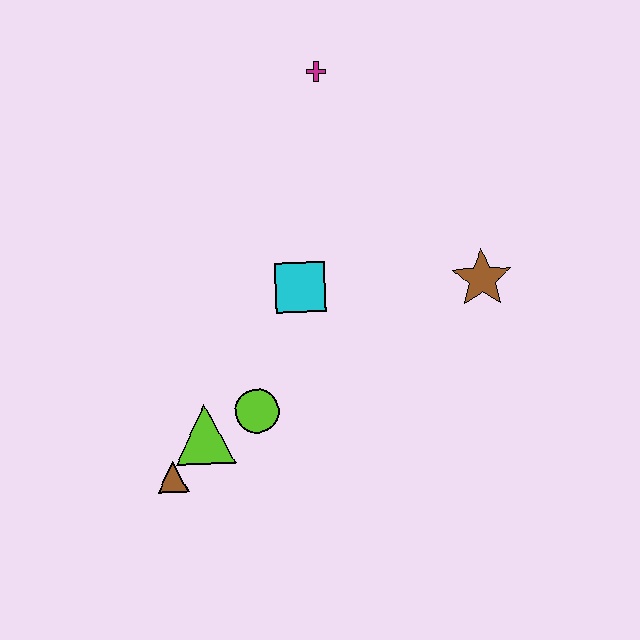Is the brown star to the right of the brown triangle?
Yes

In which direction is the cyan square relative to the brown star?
The cyan square is to the left of the brown star.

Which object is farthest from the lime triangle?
The magenta cross is farthest from the lime triangle.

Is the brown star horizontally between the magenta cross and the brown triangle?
No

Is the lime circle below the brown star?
Yes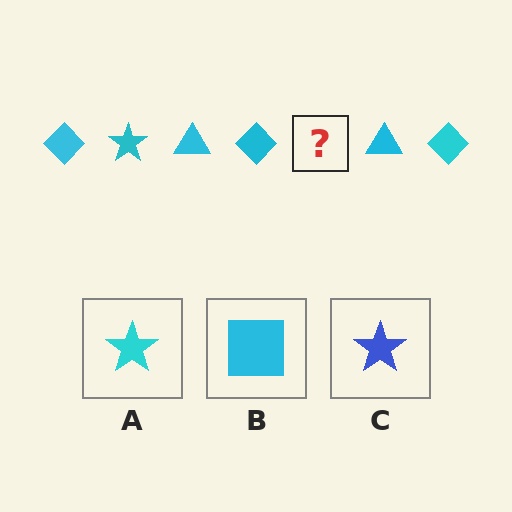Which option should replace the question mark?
Option A.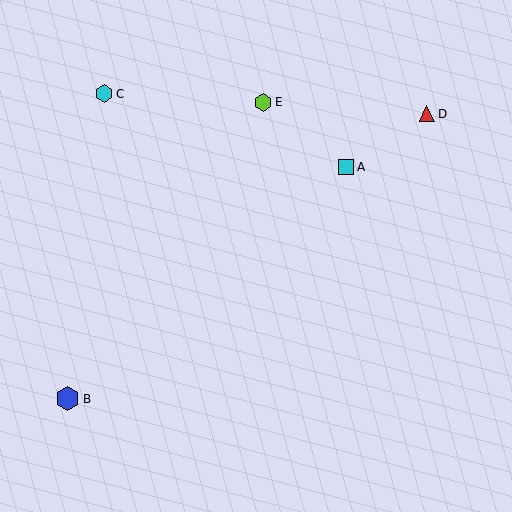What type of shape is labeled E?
Shape E is a lime hexagon.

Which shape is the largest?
The blue hexagon (labeled B) is the largest.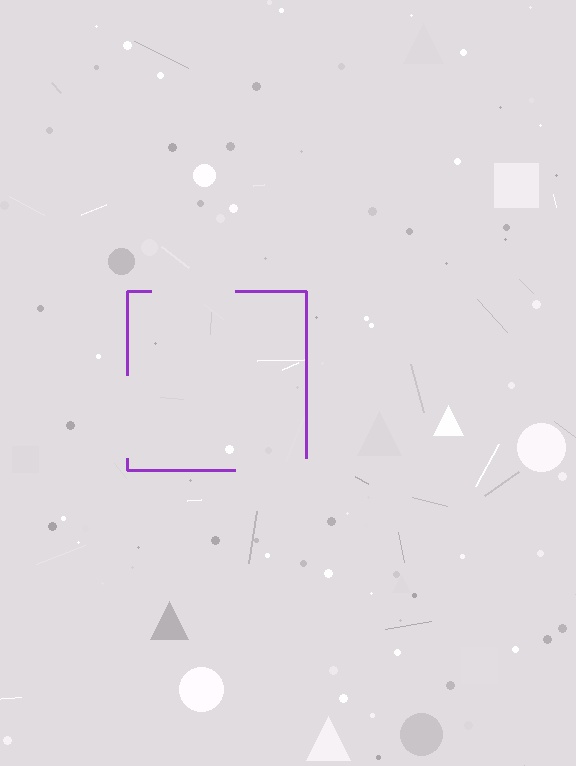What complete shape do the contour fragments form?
The contour fragments form a square.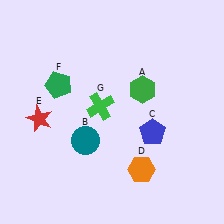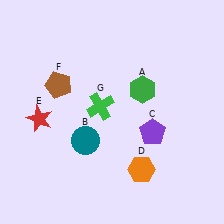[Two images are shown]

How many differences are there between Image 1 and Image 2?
There are 2 differences between the two images.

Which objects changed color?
C changed from blue to purple. F changed from green to brown.